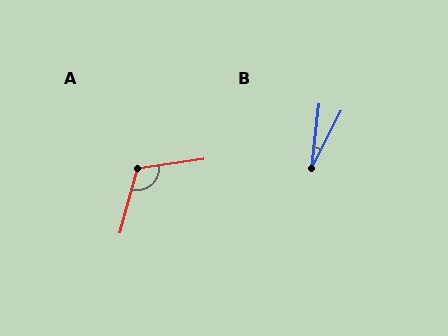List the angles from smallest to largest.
B (21°), A (113°).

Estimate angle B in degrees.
Approximately 21 degrees.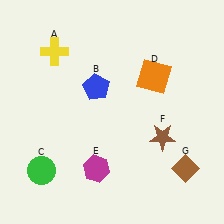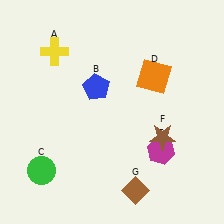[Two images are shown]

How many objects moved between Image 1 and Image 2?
2 objects moved between the two images.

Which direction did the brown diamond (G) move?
The brown diamond (G) moved left.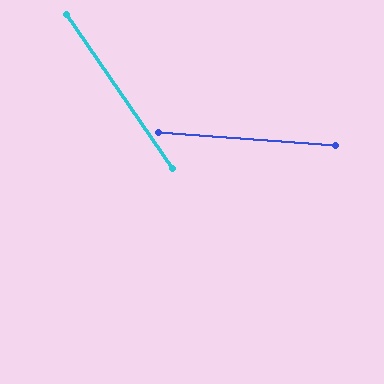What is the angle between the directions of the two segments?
Approximately 51 degrees.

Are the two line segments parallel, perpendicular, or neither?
Neither parallel nor perpendicular — they differ by about 51°.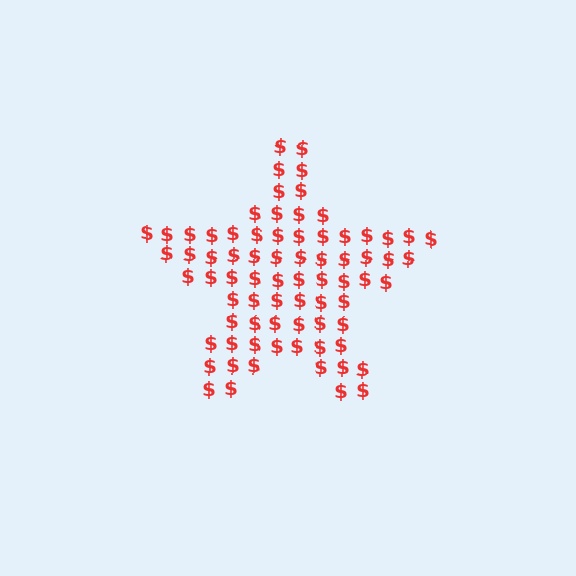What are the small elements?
The small elements are dollar signs.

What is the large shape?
The large shape is a star.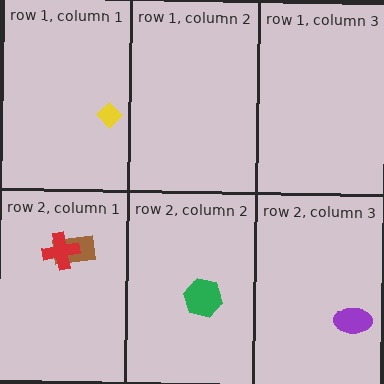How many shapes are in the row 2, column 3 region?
1.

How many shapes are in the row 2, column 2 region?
1.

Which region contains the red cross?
The row 2, column 1 region.